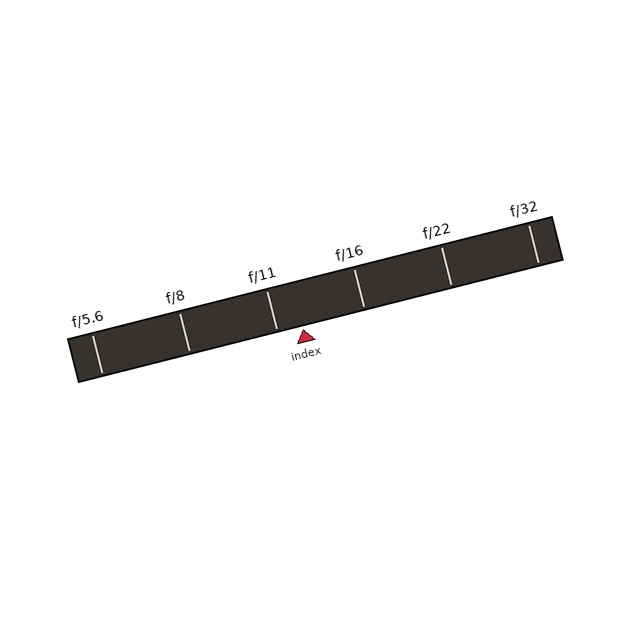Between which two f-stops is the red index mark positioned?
The index mark is between f/11 and f/16.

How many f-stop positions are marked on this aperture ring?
There are 6 f-stop positions marked.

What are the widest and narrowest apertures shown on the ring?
The widest aperture shown is f/5.6 and the narrowest is f/32.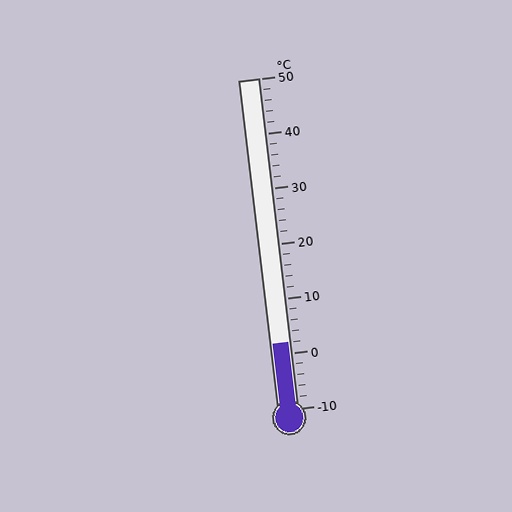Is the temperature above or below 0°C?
The temperature is above 0°C.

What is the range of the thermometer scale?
The thermometer scale ranges from -10°C to 50°C.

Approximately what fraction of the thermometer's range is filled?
The thermometer is filled to approximately 20% of its range.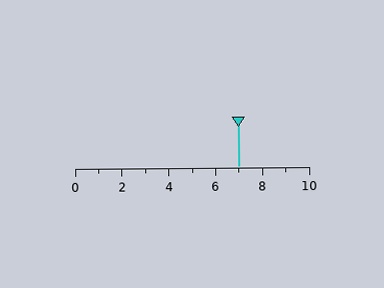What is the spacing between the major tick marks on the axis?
The major ticks are spaced 2 apart.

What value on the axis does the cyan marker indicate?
The marker indicates approximately 7.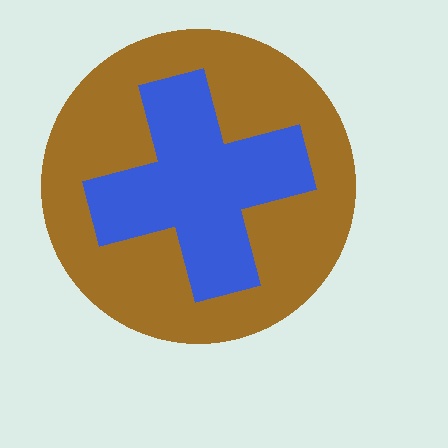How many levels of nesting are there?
2.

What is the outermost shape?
The brown circle.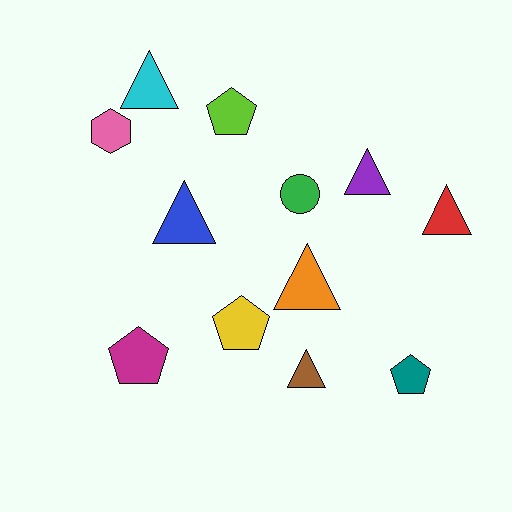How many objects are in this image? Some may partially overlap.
There are 12 objects.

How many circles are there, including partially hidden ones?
There is 1 circle.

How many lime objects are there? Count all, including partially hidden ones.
There is 1 lime object.